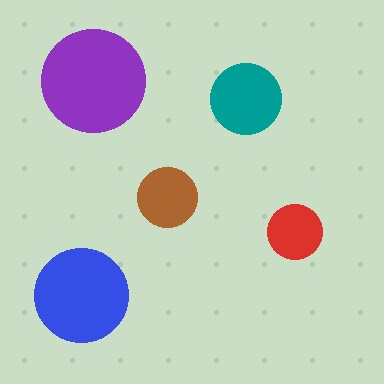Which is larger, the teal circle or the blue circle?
The blue one.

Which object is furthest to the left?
The blue circle is leftmost.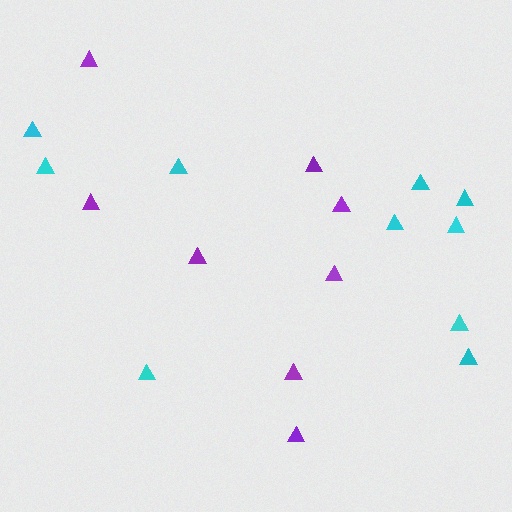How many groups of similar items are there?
There are 2 groups: one group of cyan triangles (10) and one group of purple triangles (8).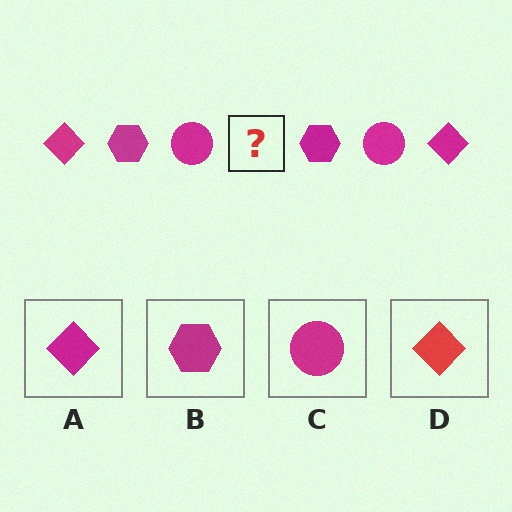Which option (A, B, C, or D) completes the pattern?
A.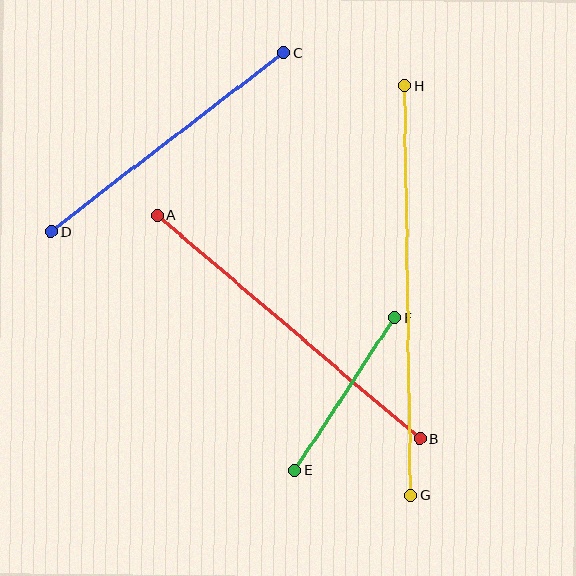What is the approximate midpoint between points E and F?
The midpoint is at approximately (345, 394) pixels.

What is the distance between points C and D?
The distance is approximately 294 pixels.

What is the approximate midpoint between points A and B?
The midpoint is at approximately (288, 327) pixels.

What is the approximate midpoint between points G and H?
The midpoint is at approximately (408, 291) pixels.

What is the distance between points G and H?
The distance is approximately 410 pixels.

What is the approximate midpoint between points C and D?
The midpoint is at approximately (167, 142) pixels.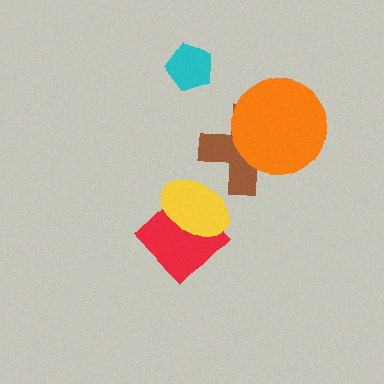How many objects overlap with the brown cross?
1 object overlaps with the brown cross.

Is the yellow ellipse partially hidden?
No, no other shape covers it.